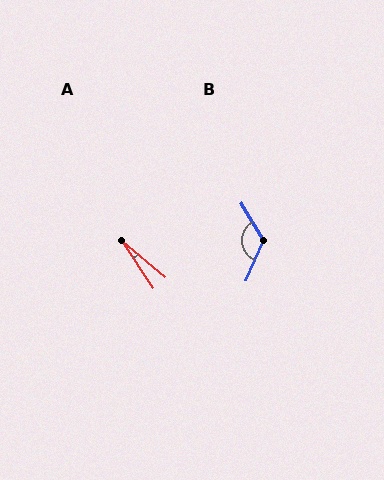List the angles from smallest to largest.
A (17°), B (126°).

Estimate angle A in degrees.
Approximately 17 degrees.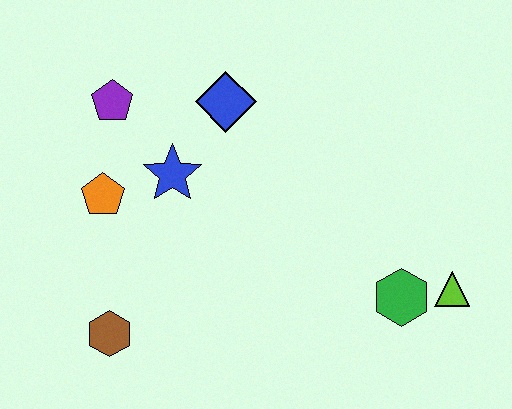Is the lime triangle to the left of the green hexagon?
No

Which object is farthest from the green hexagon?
The purple pentagon is farthest from the green hexagon.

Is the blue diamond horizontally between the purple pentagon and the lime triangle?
Yes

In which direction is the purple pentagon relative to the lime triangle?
The purple pentagon is to the left of the lime triangle.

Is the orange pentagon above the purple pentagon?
No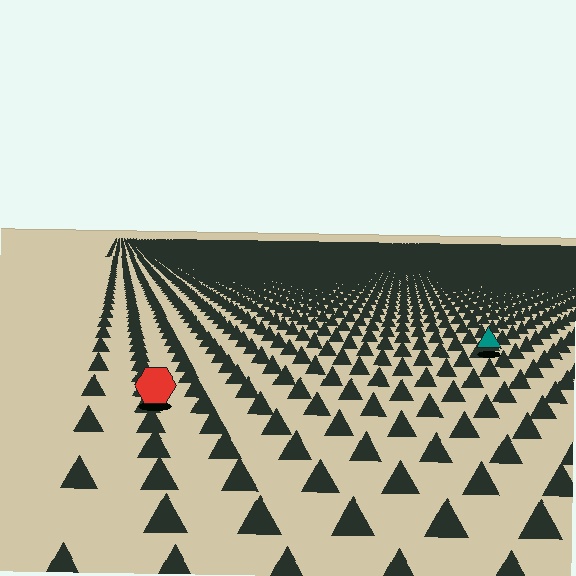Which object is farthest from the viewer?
The teal triangle is farthest from the viewer. It appears smaller and the ground texture around it is denser.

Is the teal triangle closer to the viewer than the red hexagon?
No. The red hexagon is closer — you can tell from the texture gradient: the ground texture is coarser near it.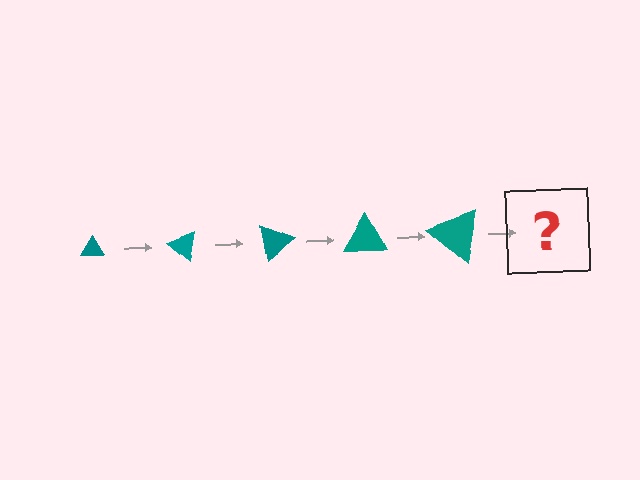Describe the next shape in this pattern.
It should be a triangle, larger than the previous one and rotated 200 degrees from the start.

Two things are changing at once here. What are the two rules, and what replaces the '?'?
The two rules are that the triangle grows larger each step and it rotates 40 degrees each step. The '?' should be a triangle, larger than the previous one and rotated 200 degrees from the start.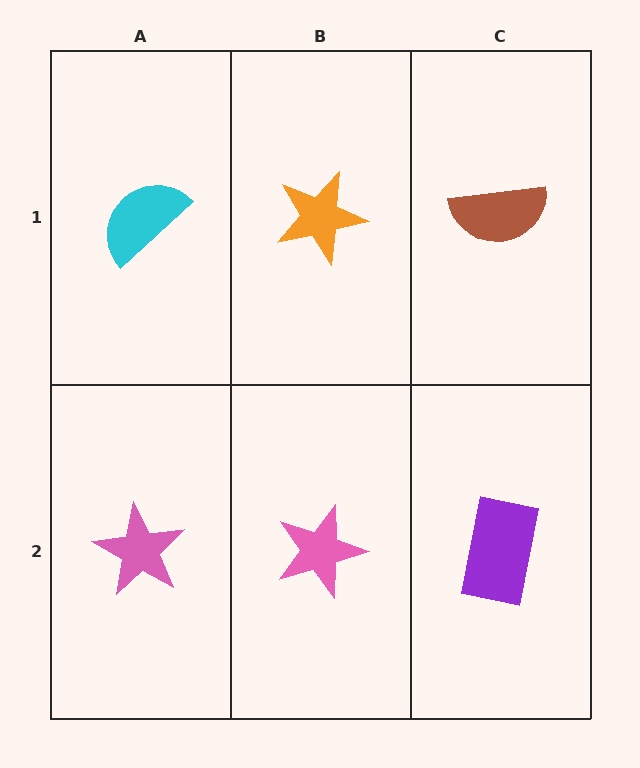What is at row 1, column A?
A cyan semicircle.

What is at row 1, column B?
An orange star.